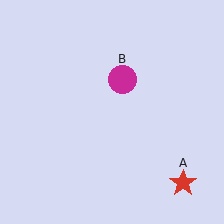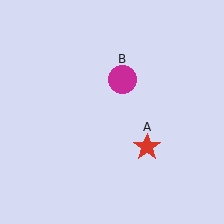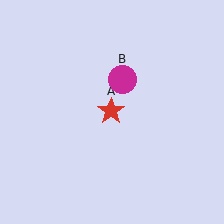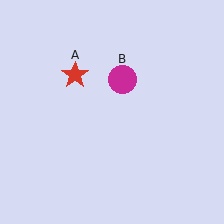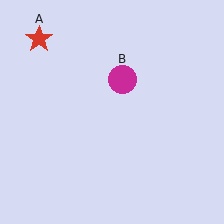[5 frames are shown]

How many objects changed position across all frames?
1 object changed position: red star (object A).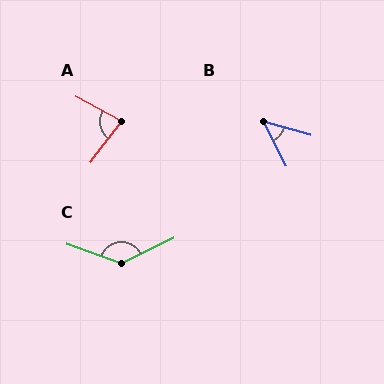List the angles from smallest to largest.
B (47°), A (82°), C (134°).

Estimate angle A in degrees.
Approximately 82 degrees.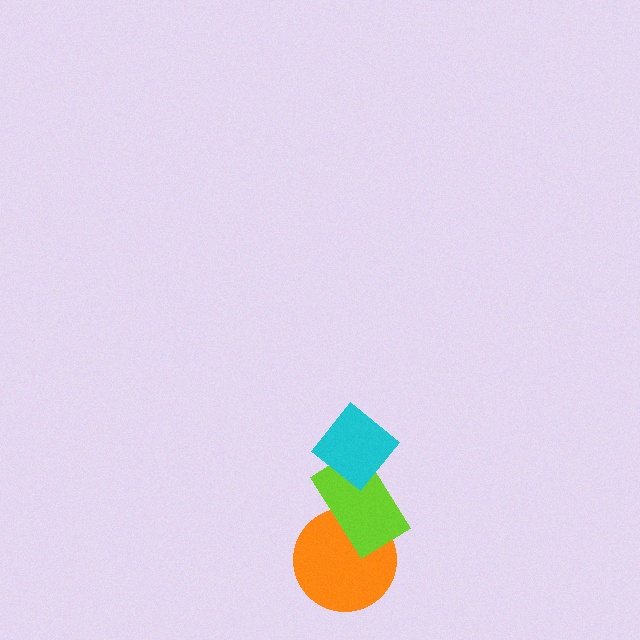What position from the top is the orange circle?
The orange circle is 3rd from the top.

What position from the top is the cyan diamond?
The cyan diamond is 1st from the top.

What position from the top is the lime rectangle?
The lime rectangle is 2nd from the top.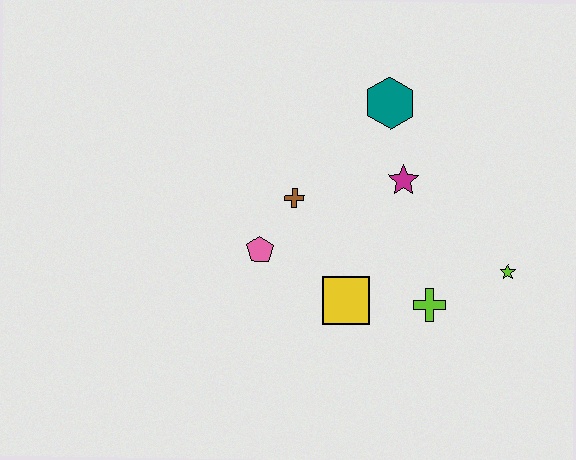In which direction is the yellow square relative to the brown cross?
The yellow square is below the brown cross.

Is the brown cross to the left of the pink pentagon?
No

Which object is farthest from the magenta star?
The pink pentagon is farthest from the magenta star.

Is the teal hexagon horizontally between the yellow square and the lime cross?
Yes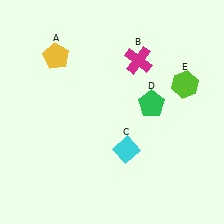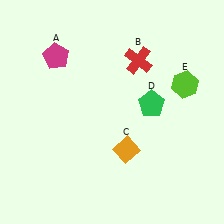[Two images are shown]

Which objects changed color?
A changed from yellow to magenta. B changed from magenta to red. C changed from cyan to orange.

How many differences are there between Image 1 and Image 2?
There are 3 differences between the two images.